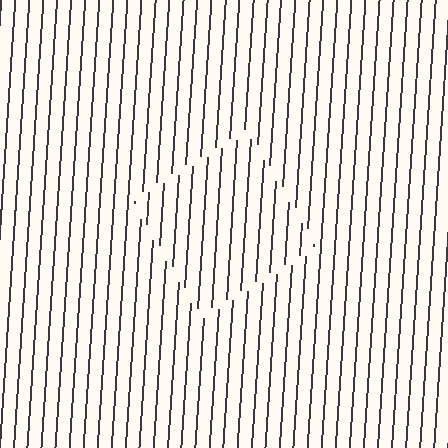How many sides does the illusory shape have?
4 sides — the line-ends trace a square.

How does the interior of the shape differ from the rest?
The interior of the shape contains the same grating, shifted by half a period — the contour is defined by the phase discontinuity where line-ends from the inner and outer gratings abut.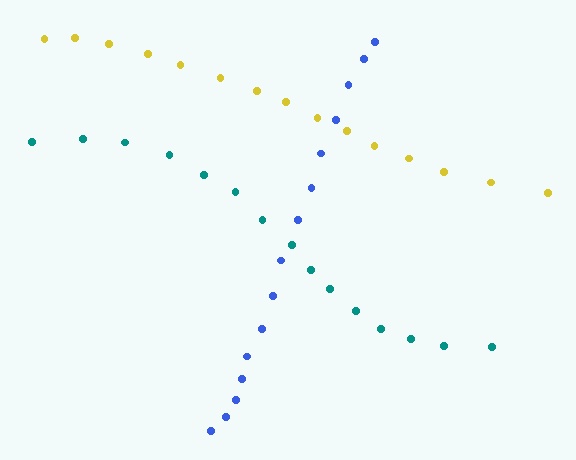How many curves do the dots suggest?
There are 3 distinct paths.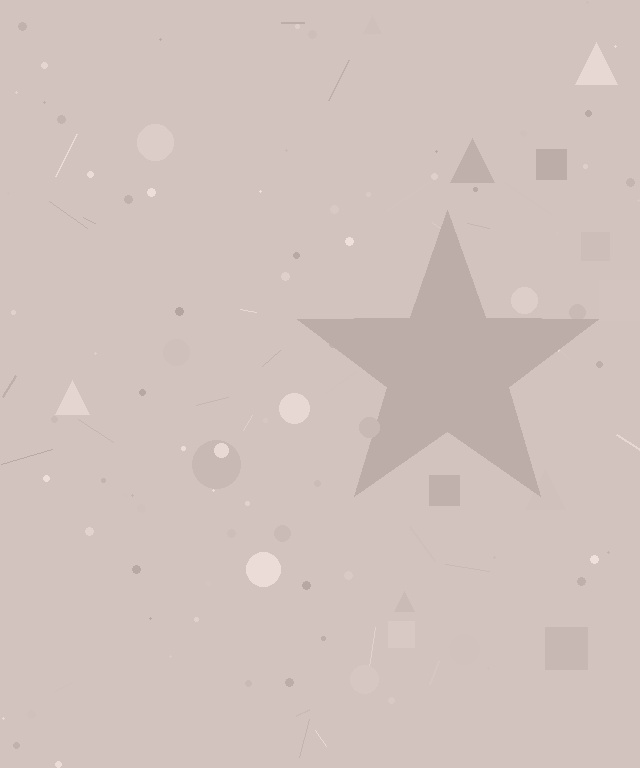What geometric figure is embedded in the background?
A star is embedded in the background.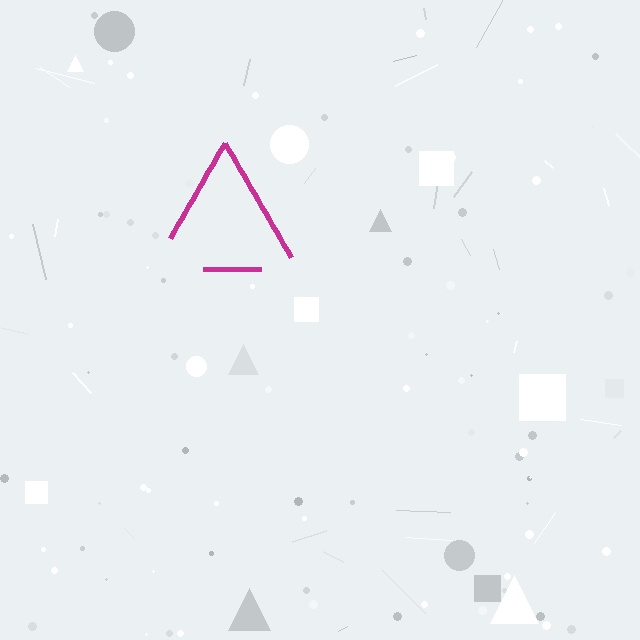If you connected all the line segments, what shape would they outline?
They would outline a triangle.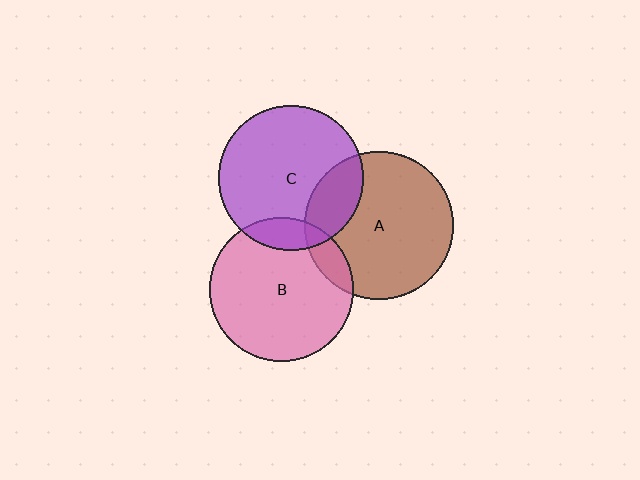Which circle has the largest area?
Circle A (brown).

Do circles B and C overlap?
Yes.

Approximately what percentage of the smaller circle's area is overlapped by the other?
Approximately 10%.